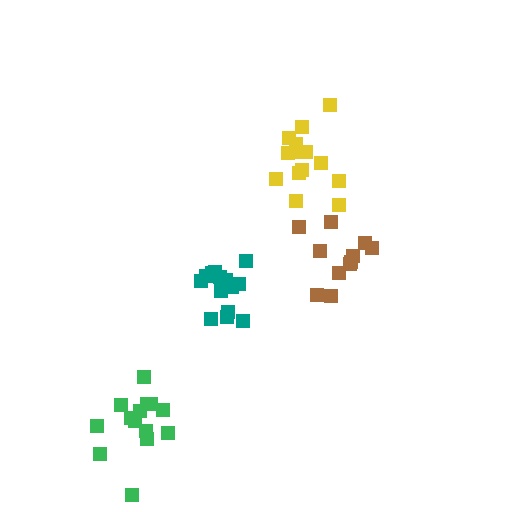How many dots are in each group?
Group 1: 14 dots, Group 2: 11 dots, Group 3: 14 dots, Group 4: 14 dots (53 total).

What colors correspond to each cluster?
The clusters are colored: yellow, brown, teal, green.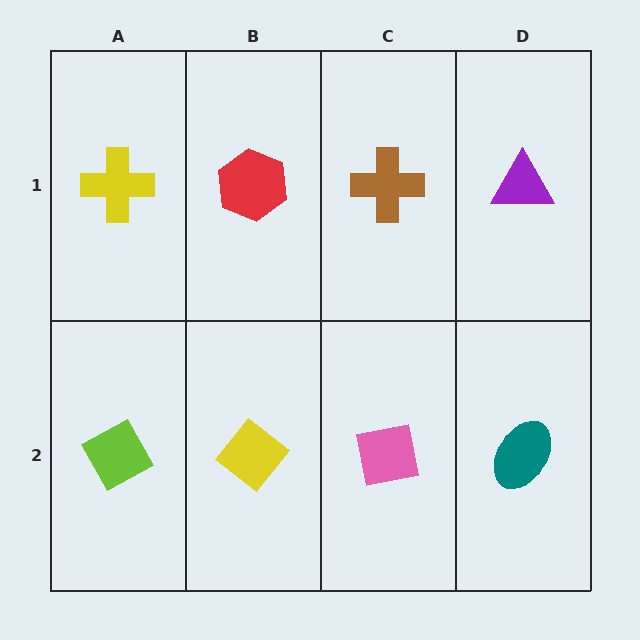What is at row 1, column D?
A purple triangle.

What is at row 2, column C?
A pink square.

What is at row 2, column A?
A lime diamond.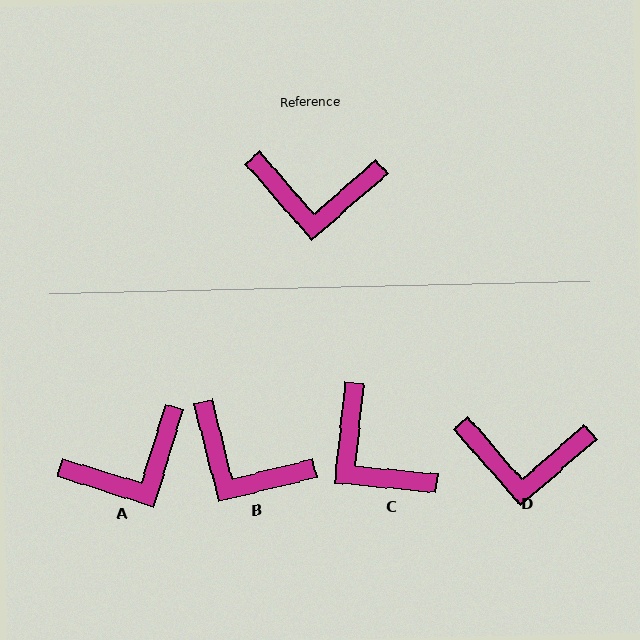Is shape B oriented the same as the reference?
No, it is off by about 27 degrees.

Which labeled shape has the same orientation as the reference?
D.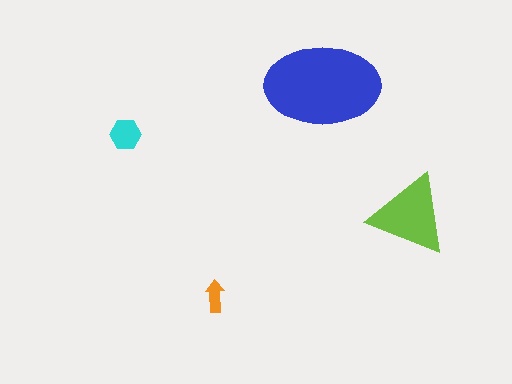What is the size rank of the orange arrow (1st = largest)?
4th.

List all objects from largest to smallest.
The blue ellipse, the lime triangle, the cyan hexagon, the orange arrow.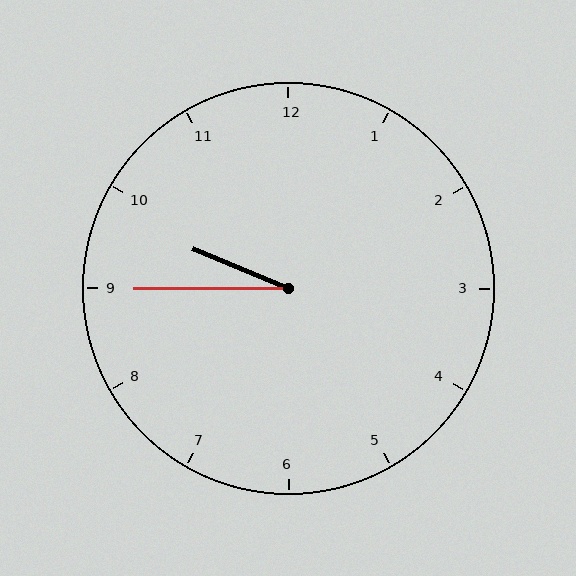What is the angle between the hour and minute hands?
Approximately 22 degrees.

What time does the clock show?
9:45.